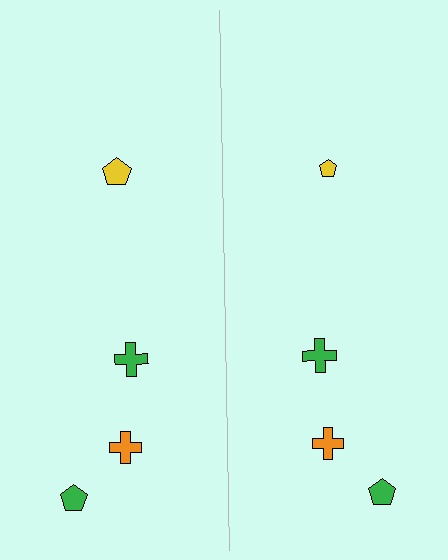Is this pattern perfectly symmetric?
No, the pattern is not perfectly symmetric. The yellow pentagon on the right side has a different size than its mirror counterpart.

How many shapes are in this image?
There are 8 shapes in this image.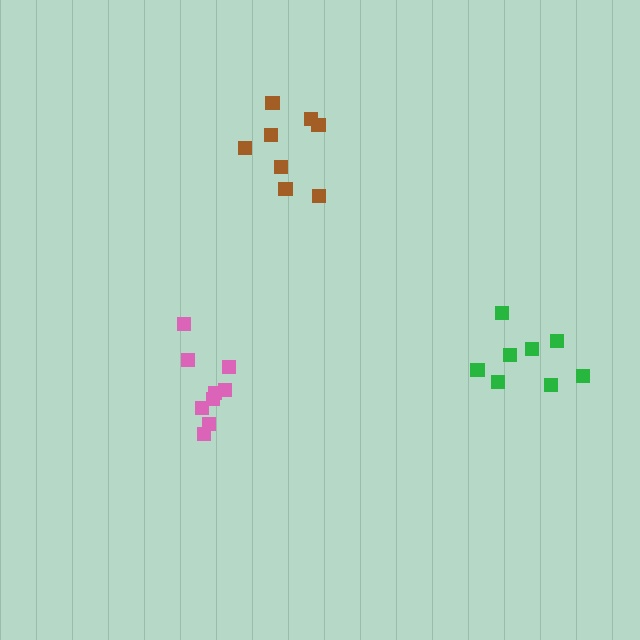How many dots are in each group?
Group 1: 9 dots, Group 2: 8 dots, Group 3: 8 dots (25 total).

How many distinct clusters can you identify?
There are 3 distinct clusters.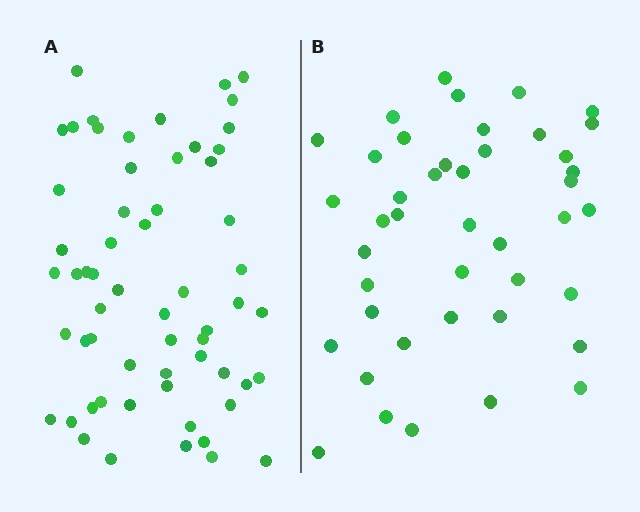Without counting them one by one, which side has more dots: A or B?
Region A (the left region) has more dots.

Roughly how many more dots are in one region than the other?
Region A has approximately 15 more dots than region B.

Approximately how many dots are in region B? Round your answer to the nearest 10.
About 40 dots. (The exact count is 43, which rounds to 40.)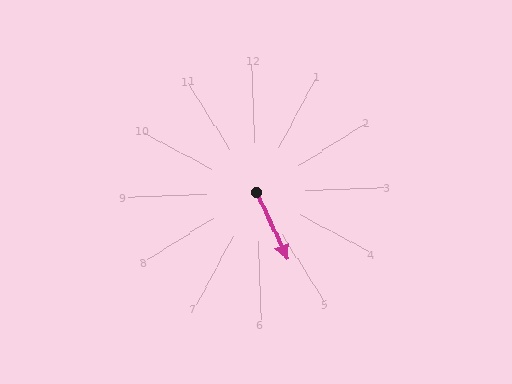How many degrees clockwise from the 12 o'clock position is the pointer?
Approximately 157 degrees.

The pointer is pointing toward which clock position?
Roughly 5 o'clock.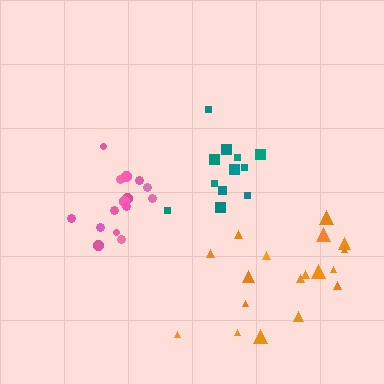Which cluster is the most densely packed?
Pink.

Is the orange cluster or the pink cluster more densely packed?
Pink.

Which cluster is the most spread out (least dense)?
Orange.